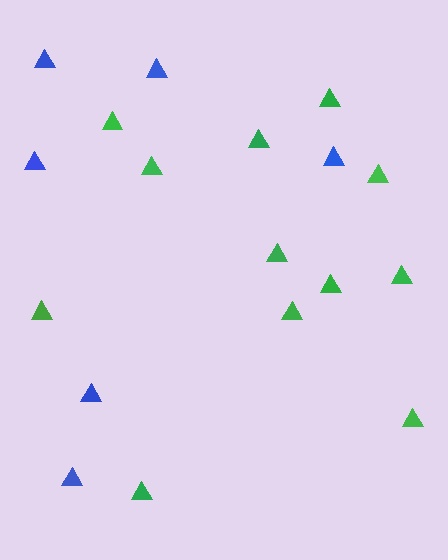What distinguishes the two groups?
There are 2 groups: one group of blue triangles (6) and one group of green triangles (12).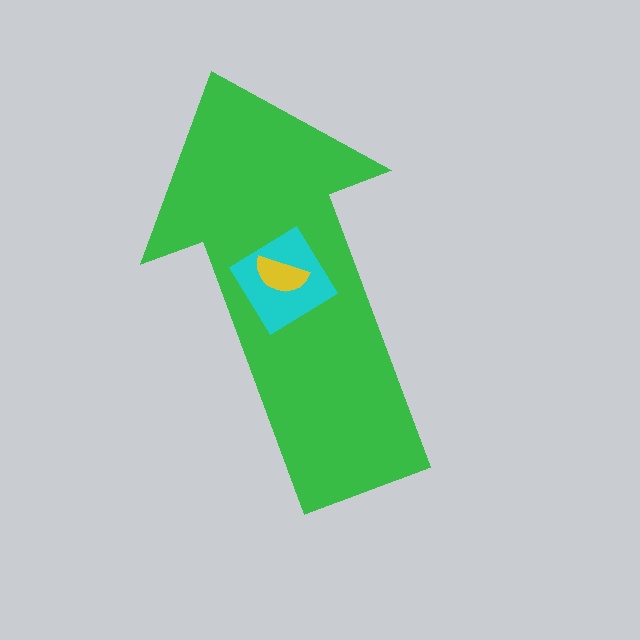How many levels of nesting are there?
3.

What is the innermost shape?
The yellow semicircle.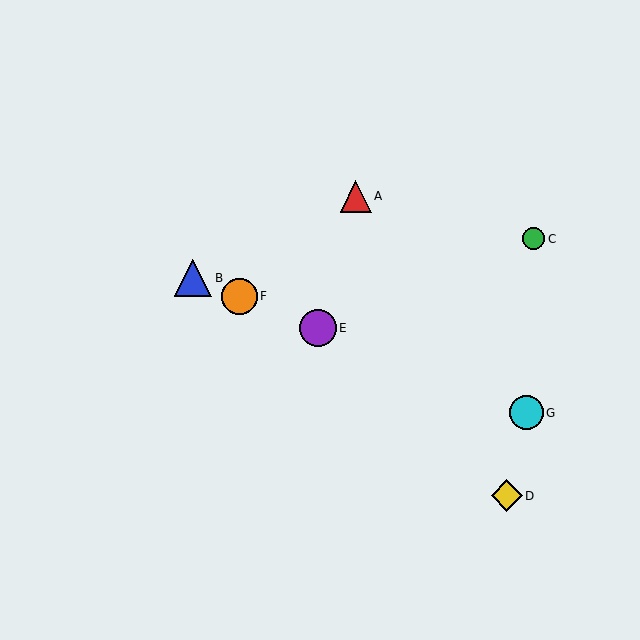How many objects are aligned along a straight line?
4 objects (B, E, F, G) are aligned along a straight line.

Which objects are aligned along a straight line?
Objects B, E, F, G are aligned along a straight line.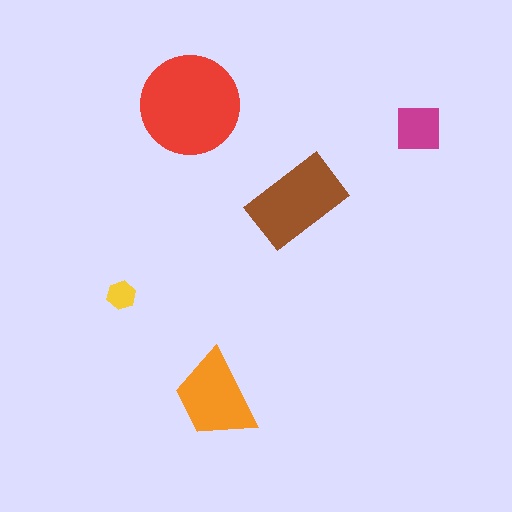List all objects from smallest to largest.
The yellow hexagon, the magenta square, the orange trapezoid, the brown rectangle, the red circle.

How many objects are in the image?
There are 5 objects in the image.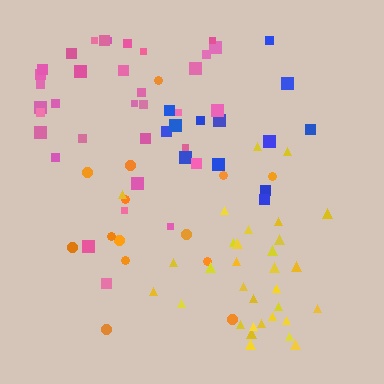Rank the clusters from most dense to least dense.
yellow, blue, pink, orange.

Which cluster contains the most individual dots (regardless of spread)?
Pink (34).